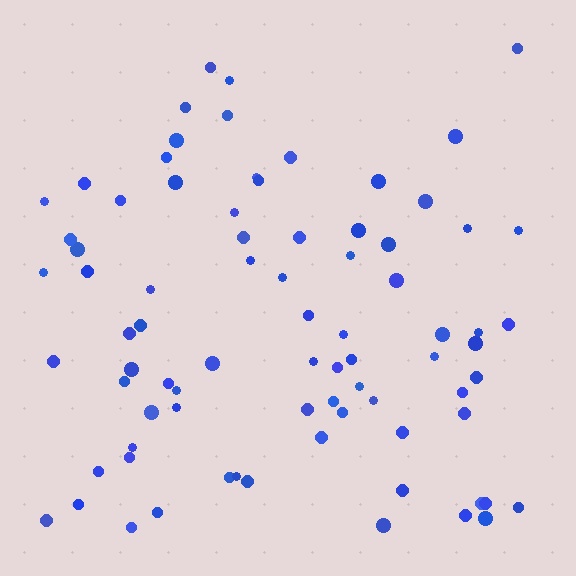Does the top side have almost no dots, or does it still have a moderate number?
Still a moderate number, just noticeably fewer than the bottom.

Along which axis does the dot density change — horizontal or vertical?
Vertical.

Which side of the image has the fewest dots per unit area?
The top.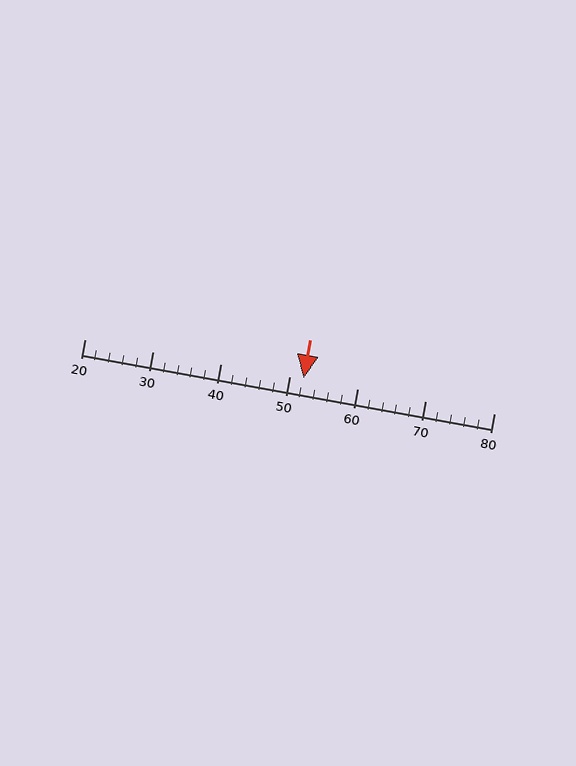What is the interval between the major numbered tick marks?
The major tick marks are spaced 10 units apart.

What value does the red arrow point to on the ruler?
The red arrow points to approximately 52.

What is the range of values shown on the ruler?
The ruler shows values from 20 to 80.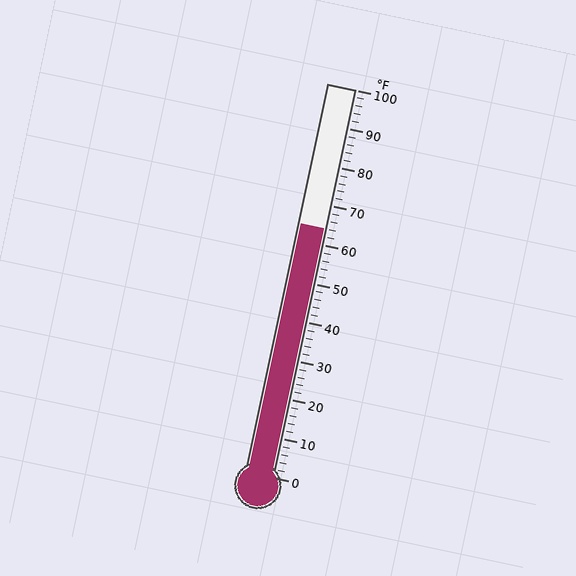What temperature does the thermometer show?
The thermometer shows approximately 64°F.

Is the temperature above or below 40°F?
The temperature is above 40°F.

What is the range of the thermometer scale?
The thermometer scale ranges from 0°F to 100°F.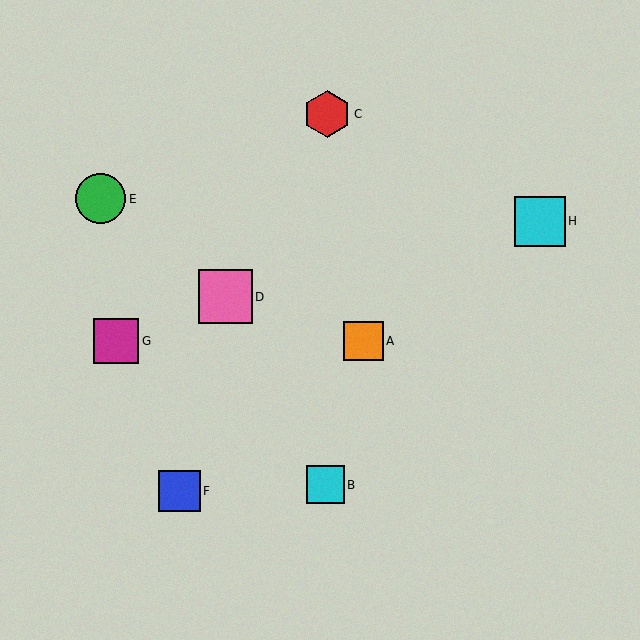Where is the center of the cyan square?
The center of the cyan square is at (540, 221).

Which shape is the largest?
The pink square (labeled D) is the largest.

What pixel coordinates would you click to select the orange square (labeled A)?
Click at (363, 341) to select the orange square A.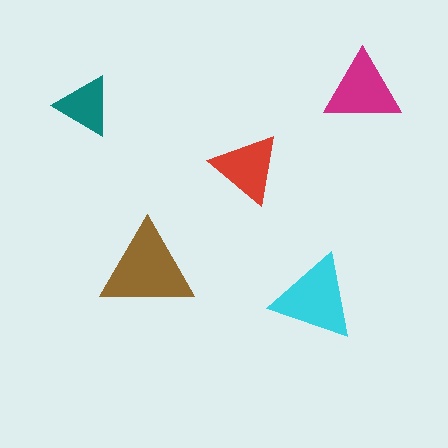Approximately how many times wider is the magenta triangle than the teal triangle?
About 1.5 times wider.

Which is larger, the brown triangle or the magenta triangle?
The brown one.